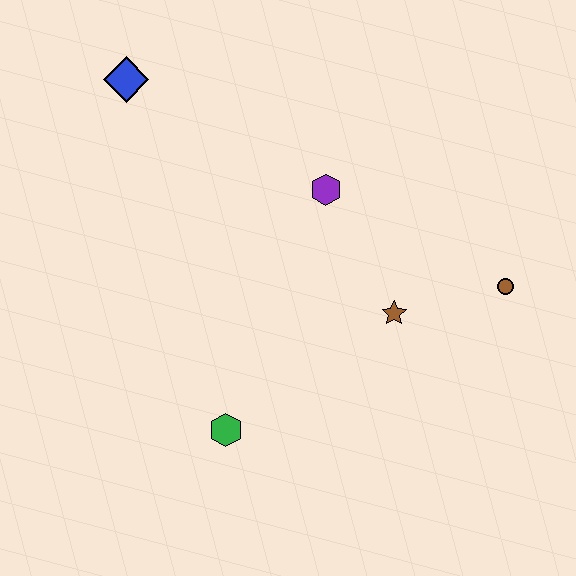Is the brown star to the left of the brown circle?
Yes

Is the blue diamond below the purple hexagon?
No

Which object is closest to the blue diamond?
The purple hexagon is closest to the blue diamond.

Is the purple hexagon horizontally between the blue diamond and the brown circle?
Yes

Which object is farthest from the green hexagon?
The blue diamond is farthest from the green hexagon.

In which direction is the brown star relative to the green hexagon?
The brown star is to the right of the green hexagon.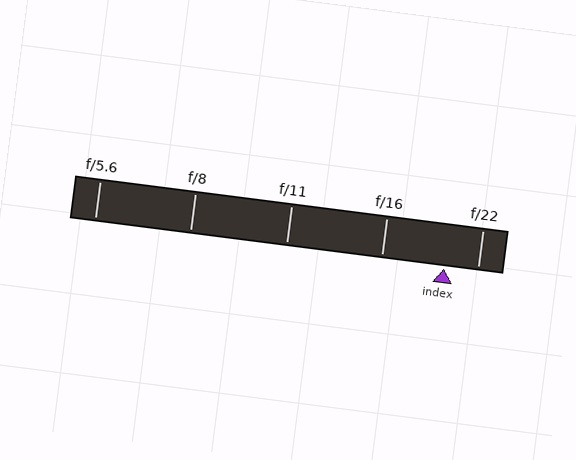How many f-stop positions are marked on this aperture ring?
There are 5 f-stop positions marked.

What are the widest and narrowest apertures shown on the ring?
The widest aperture shown is f/5.6 and the narrowest is f/22.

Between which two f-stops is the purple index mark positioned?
The index mark is between f/16 and f/22.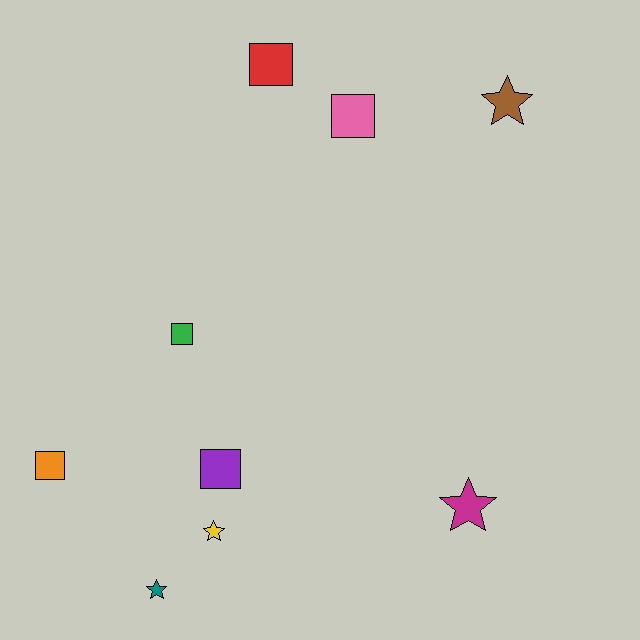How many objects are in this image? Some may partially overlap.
There are 9 objects.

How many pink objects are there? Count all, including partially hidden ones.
There is 1 pink object.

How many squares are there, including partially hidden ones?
There are 5 squares.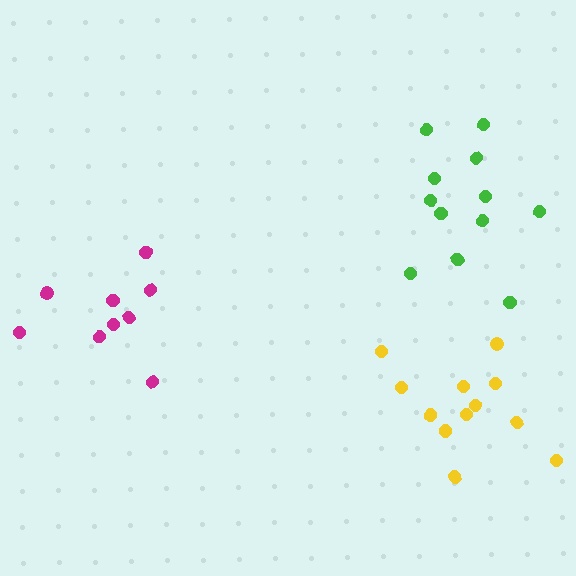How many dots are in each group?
Group 1: 12 dots, Group 2: 12 dots, Group 3: 9 dots (33 total).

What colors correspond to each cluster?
The clusters are colored: green, yellow, magenta.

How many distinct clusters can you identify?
There are 3 distinct clusters.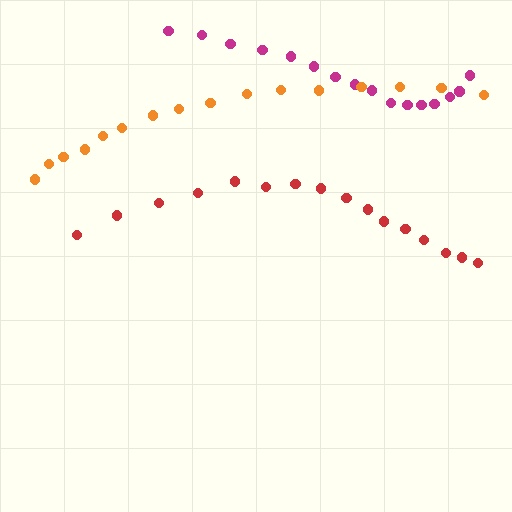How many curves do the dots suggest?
There are 3 distinct paths.